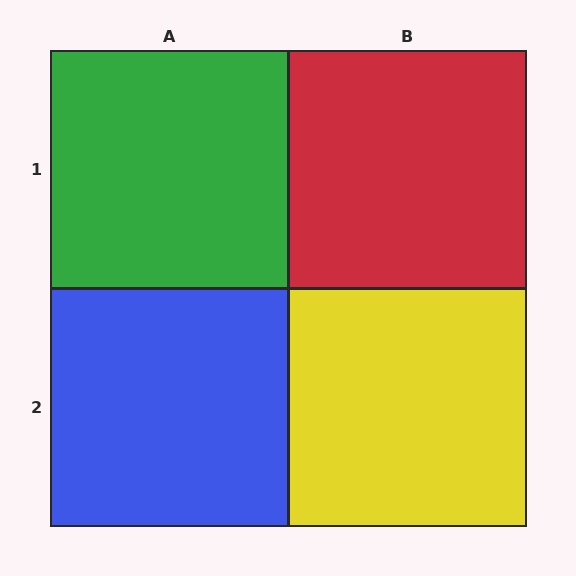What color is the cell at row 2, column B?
Yellow.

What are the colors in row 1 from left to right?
Green, red.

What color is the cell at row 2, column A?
Blue.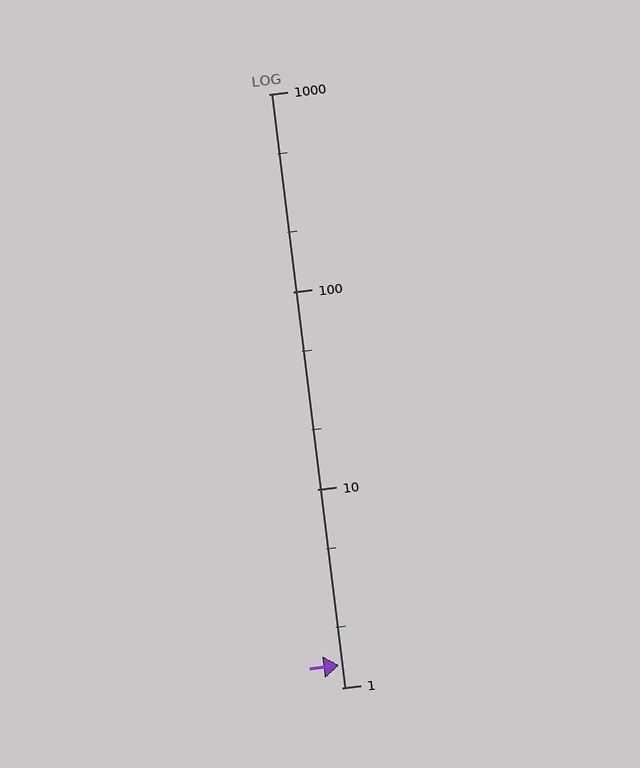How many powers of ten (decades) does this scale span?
The scale spans 3 decades, from 1 to 1000.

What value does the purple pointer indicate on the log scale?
The pointer indicates approximately 1.3.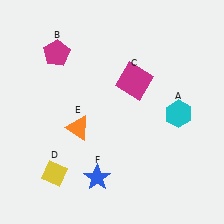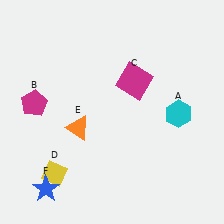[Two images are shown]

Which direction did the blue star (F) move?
The blue star (F) moved left.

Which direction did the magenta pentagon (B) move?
The magenta pentagon (B) moved down.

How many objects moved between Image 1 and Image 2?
2 objects moved between the two images.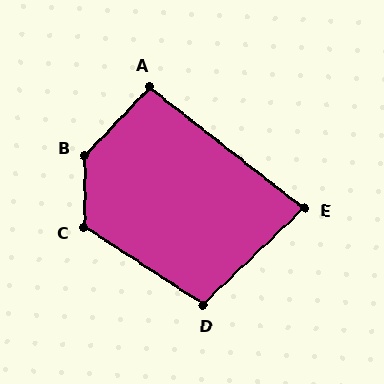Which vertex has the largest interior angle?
B, at approximately 137 degrees.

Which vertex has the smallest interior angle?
E, at approximately 82 degrees.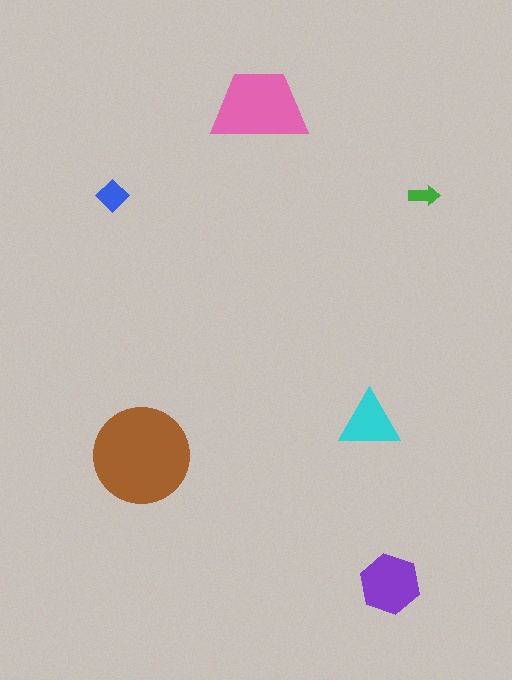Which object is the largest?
The brown circle.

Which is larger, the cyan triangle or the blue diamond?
The cyan triangle.